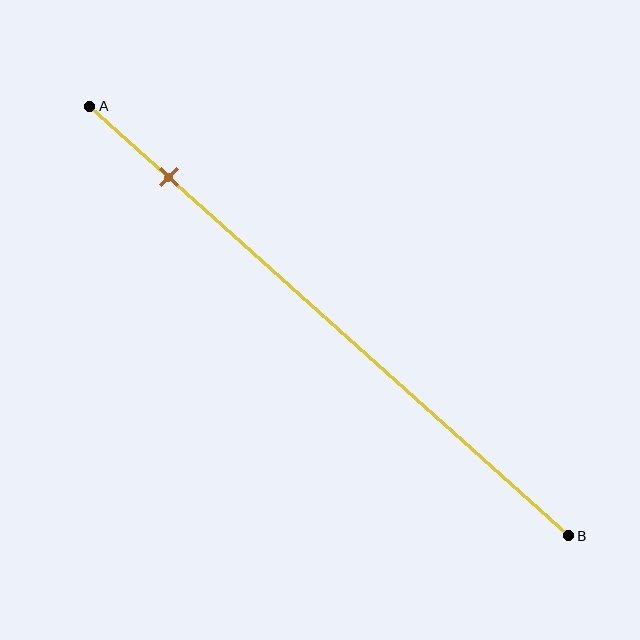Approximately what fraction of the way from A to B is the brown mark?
The brown mark is approximately 15% of the way from A to B.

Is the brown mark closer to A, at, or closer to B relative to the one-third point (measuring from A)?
The brown mark is closer to point A than the one-third point of segment AB.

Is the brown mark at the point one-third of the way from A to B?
No, the mark is at about 15% from A, not at the 33% one-third point.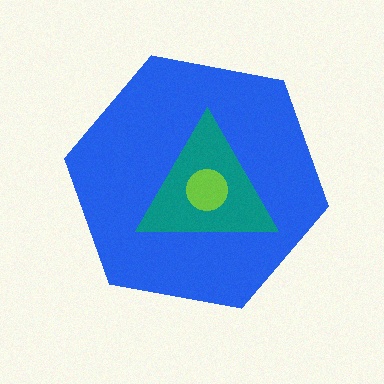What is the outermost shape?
The blue hexagon.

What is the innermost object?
The lime circle.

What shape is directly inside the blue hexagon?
The teal triangle.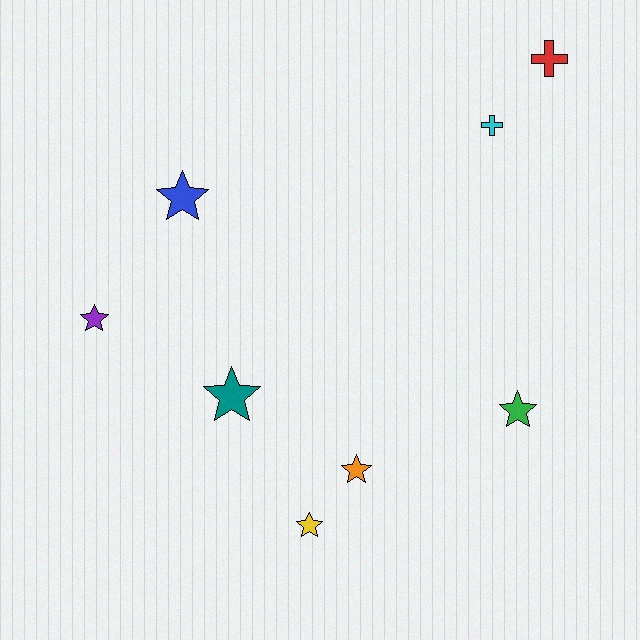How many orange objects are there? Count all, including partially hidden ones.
There is 1 orange object.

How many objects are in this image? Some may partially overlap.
There are 8 objects.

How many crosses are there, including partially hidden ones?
There are 2 crosses.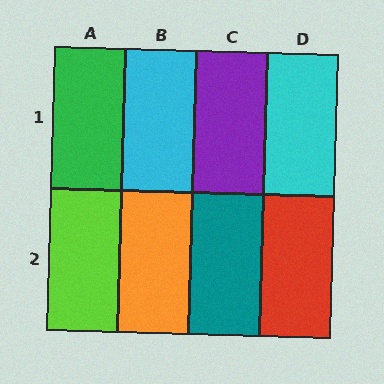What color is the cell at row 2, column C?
Teal.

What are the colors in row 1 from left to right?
Green, cyan, purple, cyan.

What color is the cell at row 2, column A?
Lime.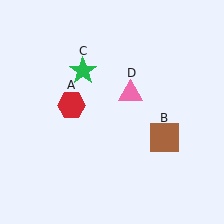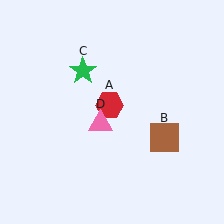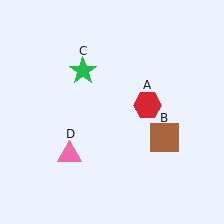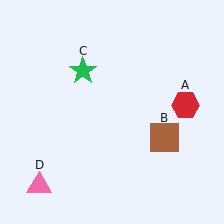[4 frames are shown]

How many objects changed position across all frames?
2 objects changed position: red hexagon (object A), pink triangle (object D).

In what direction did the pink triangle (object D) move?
The pink triangle (object D) moved down and to the left.